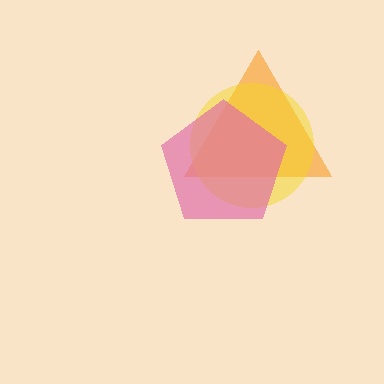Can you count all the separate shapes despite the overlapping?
Yes, there are 3 separate shapes.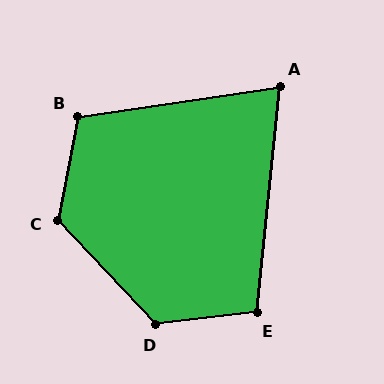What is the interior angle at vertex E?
Approximately 102 degrees (obtuse).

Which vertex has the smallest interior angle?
A, at approximately 76 degrees.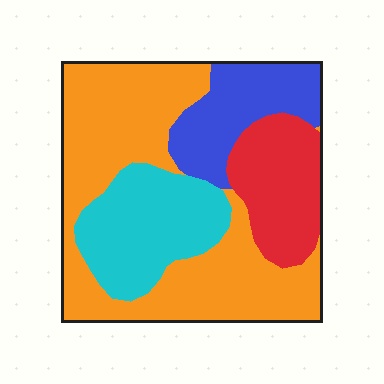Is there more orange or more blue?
Orange.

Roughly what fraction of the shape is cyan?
Cyan covers around 20% of the shape.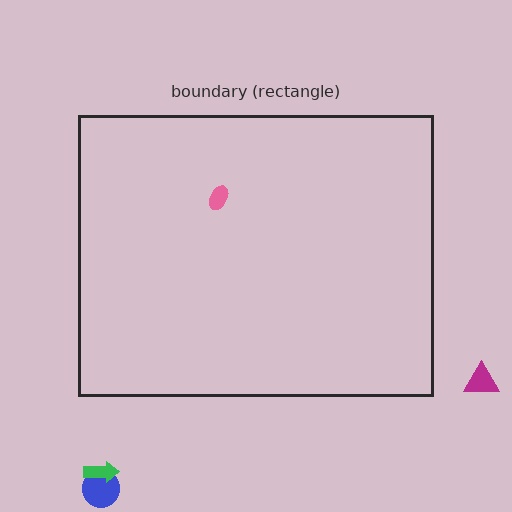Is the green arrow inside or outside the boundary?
Outside.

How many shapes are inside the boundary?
1 inside, 3 outside.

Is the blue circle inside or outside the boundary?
Outside.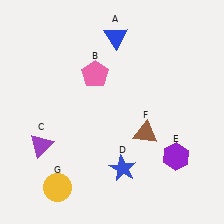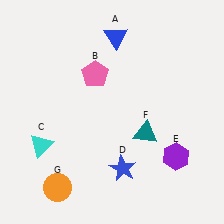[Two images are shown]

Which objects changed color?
C changed from purple to cyan. F changed from brown to teal. G changed from yellow to orange.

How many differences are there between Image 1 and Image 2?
There are 3 differences between the two images.